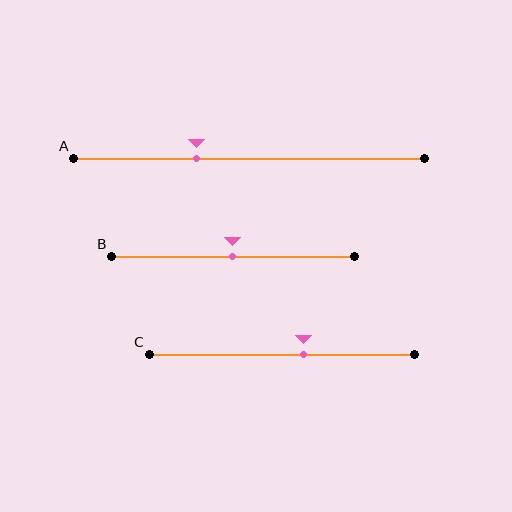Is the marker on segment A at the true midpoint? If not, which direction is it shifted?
No, the marker on segment A is shifted to the left by about 15% of the segment length.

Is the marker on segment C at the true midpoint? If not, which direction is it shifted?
No, the marker on segment C is shifted to the right by about 8% of the segment length.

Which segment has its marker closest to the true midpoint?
Segment B has its marker closest to the true midpoint.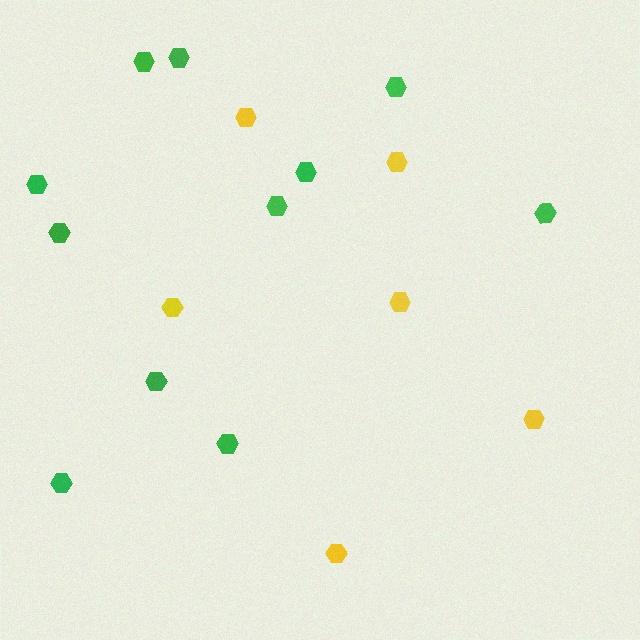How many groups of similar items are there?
There are 2 groups: one group of green hexagons (11) and one group of yellow hexagons (6).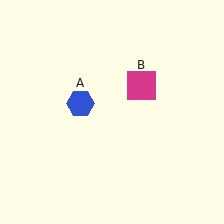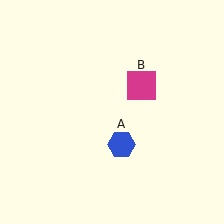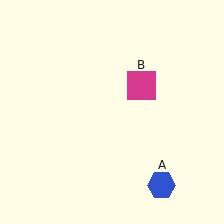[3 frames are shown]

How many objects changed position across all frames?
1 object changed position: blue hexagon (object A).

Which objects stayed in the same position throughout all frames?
Magenta square (object B) remained stationary.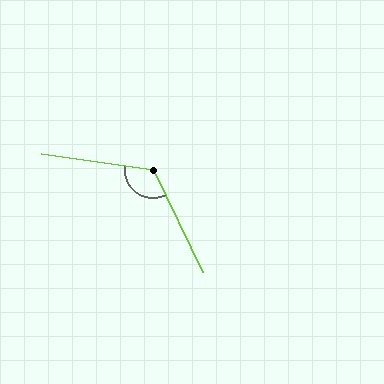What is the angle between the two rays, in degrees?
Approximately 124 degrees.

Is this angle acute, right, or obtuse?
It is obtuse.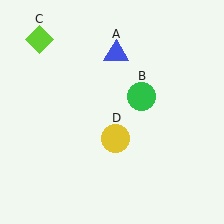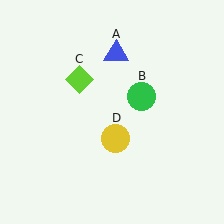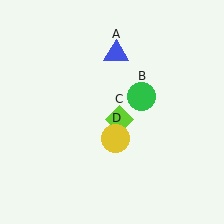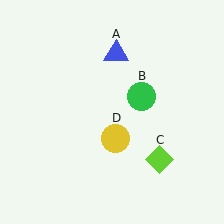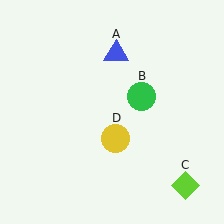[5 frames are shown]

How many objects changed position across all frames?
1 object changed position: lime diamond (object C).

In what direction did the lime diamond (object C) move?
The lime diamond (object C) moved down and to the right.